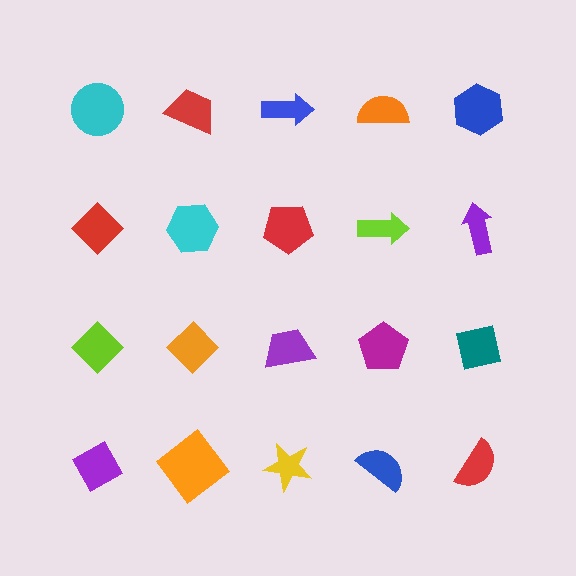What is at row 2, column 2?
A cyan hexagon.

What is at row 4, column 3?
A yellow star.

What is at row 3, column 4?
A magenta pentagon.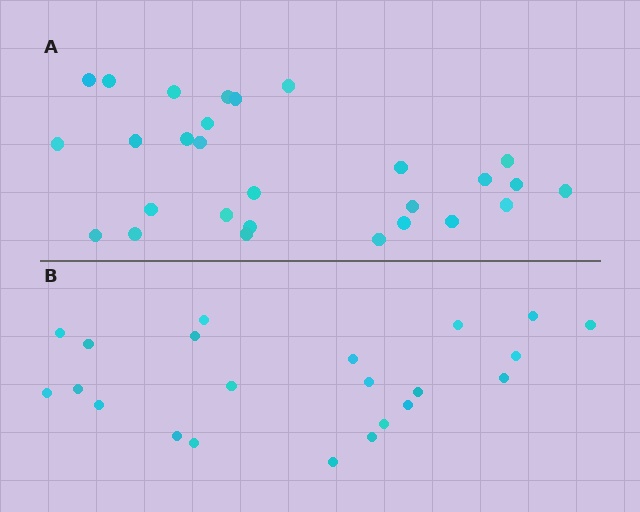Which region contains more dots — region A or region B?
Region A (the top region) has more dots.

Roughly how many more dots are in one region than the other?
Region A has about 6 more dots than region B.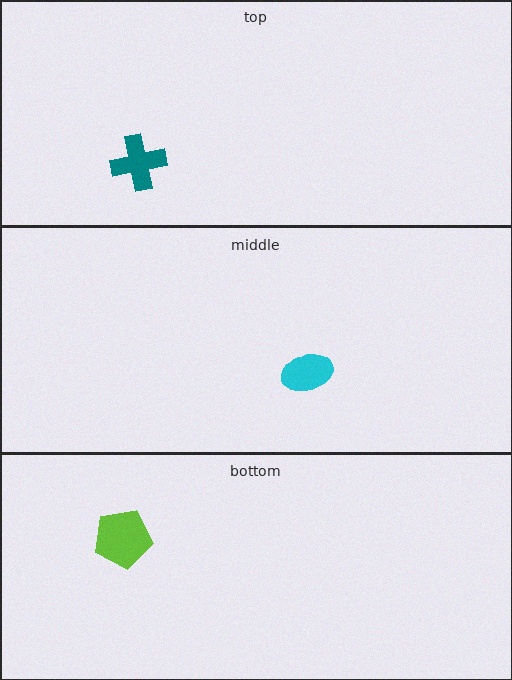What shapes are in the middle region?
The cyan ellipse.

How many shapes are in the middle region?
1.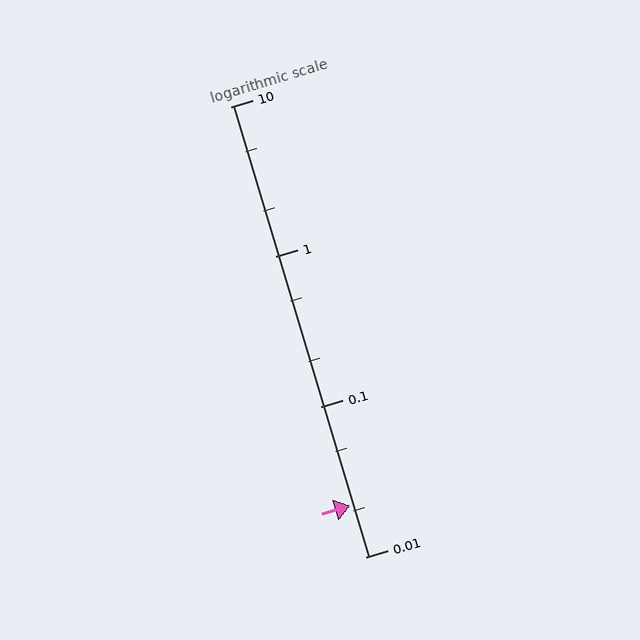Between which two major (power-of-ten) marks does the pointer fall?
The pointer is between 0.01 and 0.1.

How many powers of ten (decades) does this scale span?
The scale spans 3 decades, from 0.01 to 10.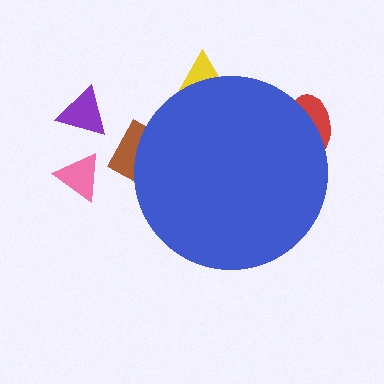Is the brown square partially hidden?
Yes, the brown square is partially hidden behind the blue circle.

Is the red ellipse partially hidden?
Yes, the red ellipse is partially hidden behind the blue circle.